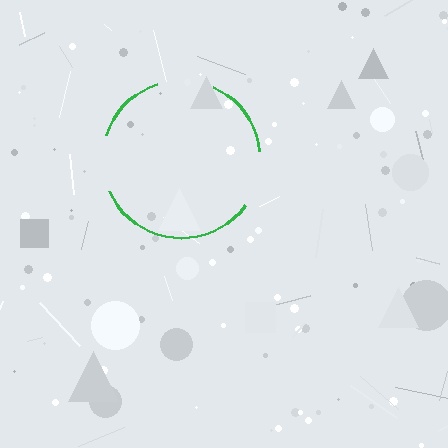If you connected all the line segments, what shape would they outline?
They would outline a circle.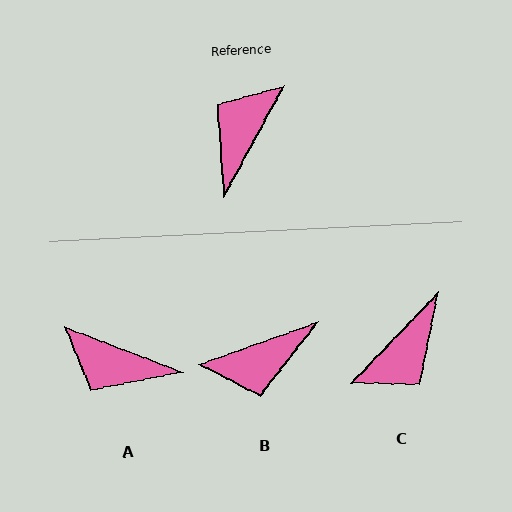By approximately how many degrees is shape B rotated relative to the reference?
Approximately 138 degrees counter-clockwise.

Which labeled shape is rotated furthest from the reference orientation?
C, about 165 degrees away.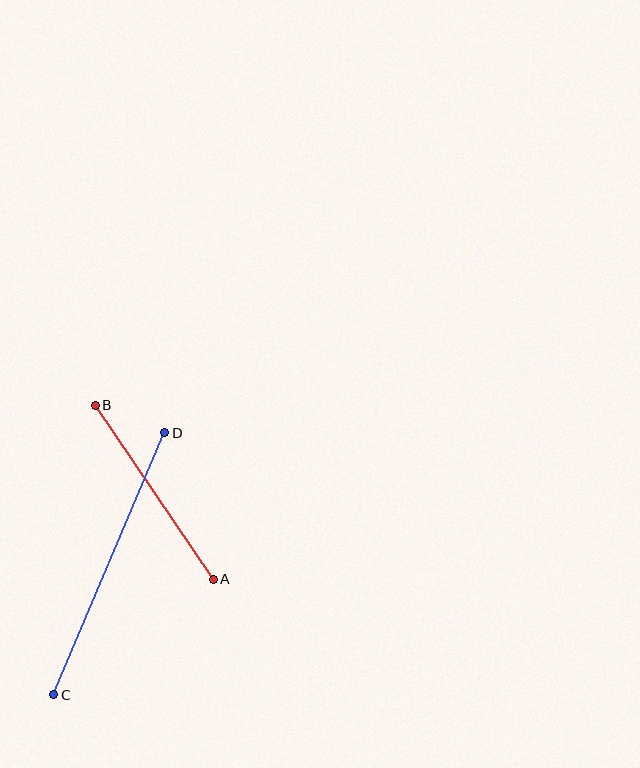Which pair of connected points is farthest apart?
Points C and D are farthest apart.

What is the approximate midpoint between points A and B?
The midpoint is at approximately (154, 492) pixels.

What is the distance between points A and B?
The distance is approximately 210 pixels.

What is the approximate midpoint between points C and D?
The midpoint is at approximately (109, 564) pixels.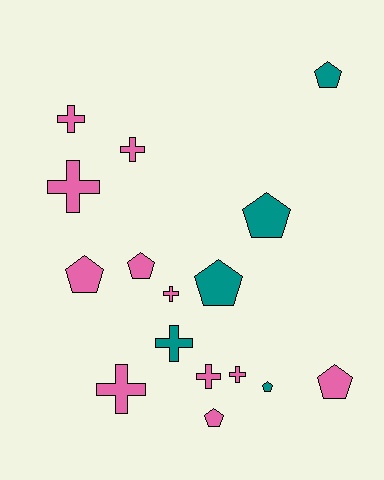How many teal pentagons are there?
There are 4 teal pentagons.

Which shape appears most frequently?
Cross, with 8 objects.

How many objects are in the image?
There are 16 objects.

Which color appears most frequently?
Pink, with 11 objects.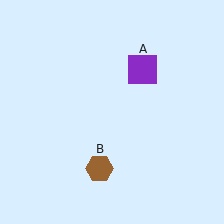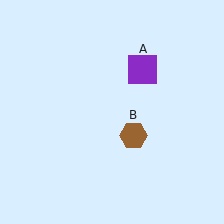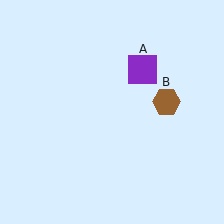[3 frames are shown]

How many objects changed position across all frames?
1 object changed position: brown hexagon (object B).